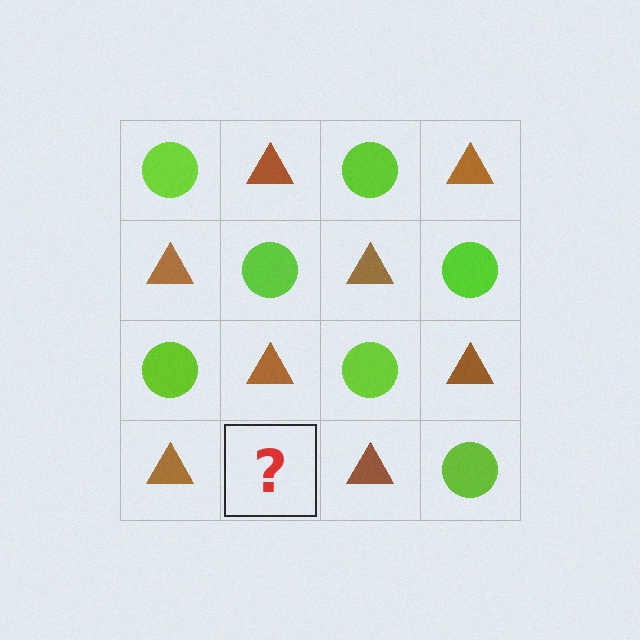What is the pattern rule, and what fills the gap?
The rule is that it alternates lime circle and brown triangle in a checkerboard pattern. The gap should be filled with a lime circle.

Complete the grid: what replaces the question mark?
The question mark should be replaced with a lime circle.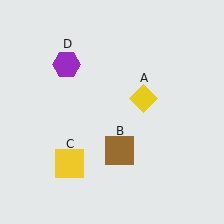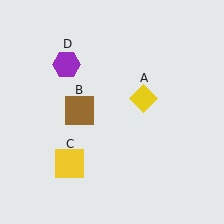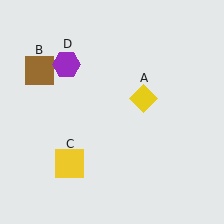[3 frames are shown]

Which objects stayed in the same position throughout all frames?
Yellow diamond (object A) and yellow square (object C) and purple hexagon (object D) remained stationary.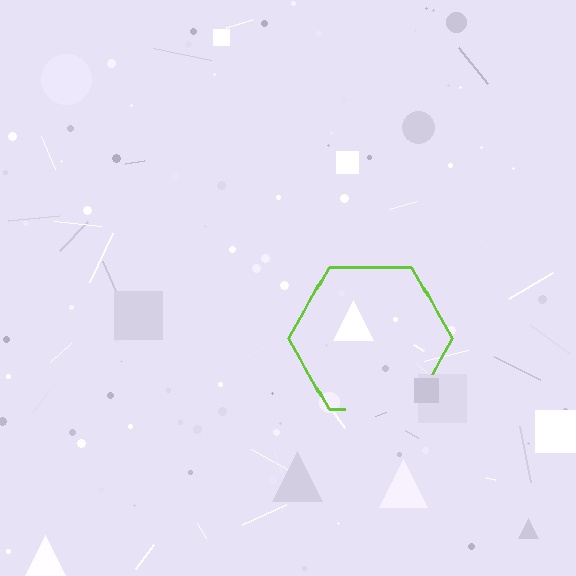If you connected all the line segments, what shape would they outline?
They would outline a hexagon.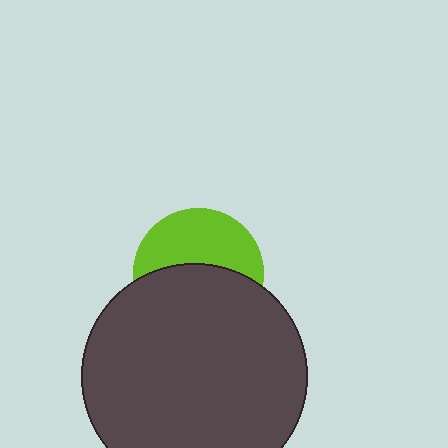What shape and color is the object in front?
The object in front is a dark gray circle.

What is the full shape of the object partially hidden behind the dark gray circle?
The partially hidden object is a lime circle.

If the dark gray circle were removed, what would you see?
You would see the complete lime circle.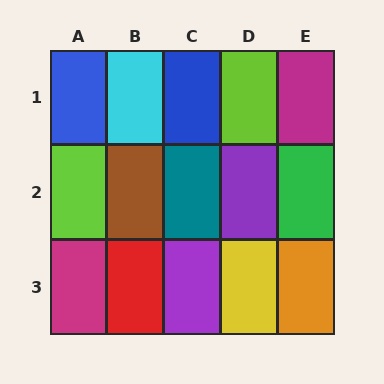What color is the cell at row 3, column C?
Purple.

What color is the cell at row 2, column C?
Teal.